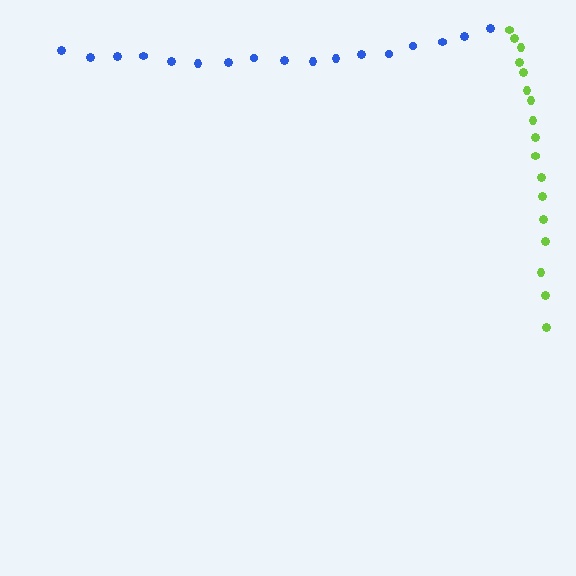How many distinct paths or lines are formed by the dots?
There are 2 distinct paths.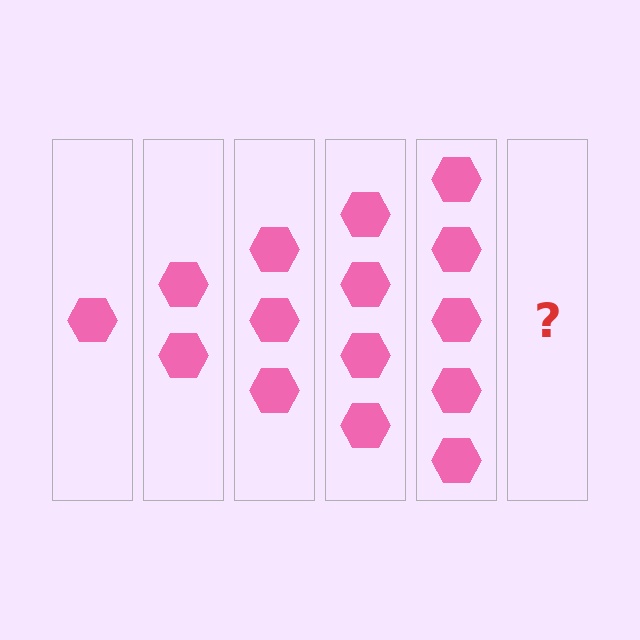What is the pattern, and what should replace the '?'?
The pattern is that each step adds one more hexagon. The '?' should be 6 hexagons.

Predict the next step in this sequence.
The next step is 6 hexagons.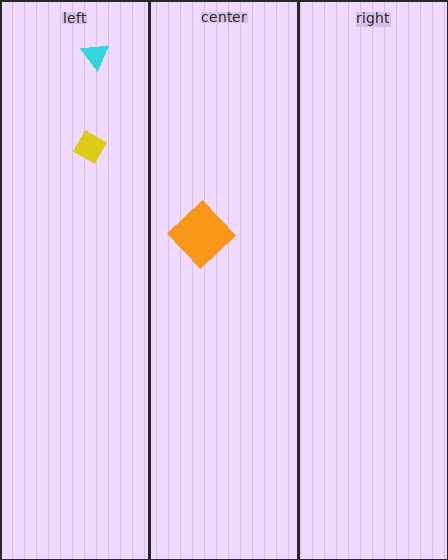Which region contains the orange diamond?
The center region.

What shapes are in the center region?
The orange diamond.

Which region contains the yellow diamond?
The left region.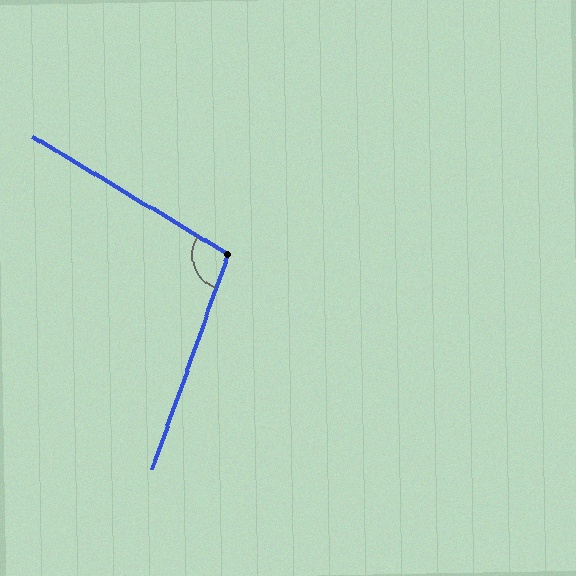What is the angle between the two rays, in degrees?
Approximately 102 degrees.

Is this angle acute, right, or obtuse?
It is obtuse.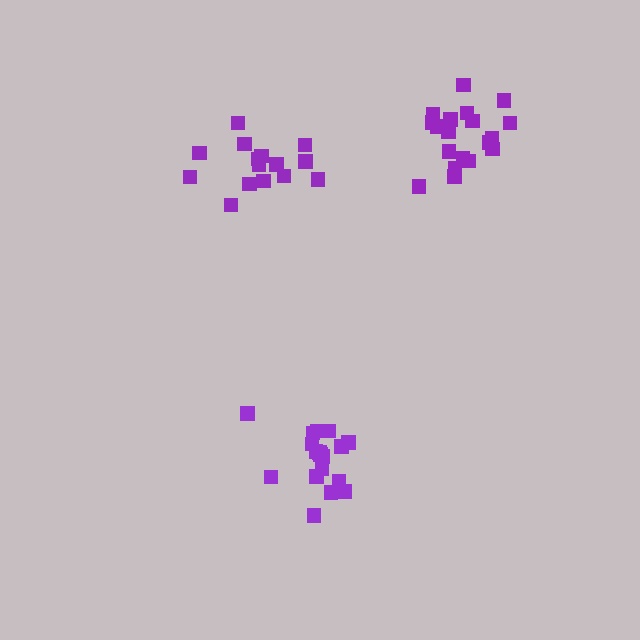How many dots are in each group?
Group 1: 18 dots, Group 2: 15 dots, Group 3: 19 dots (52 total).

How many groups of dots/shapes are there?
There are 3 groups.